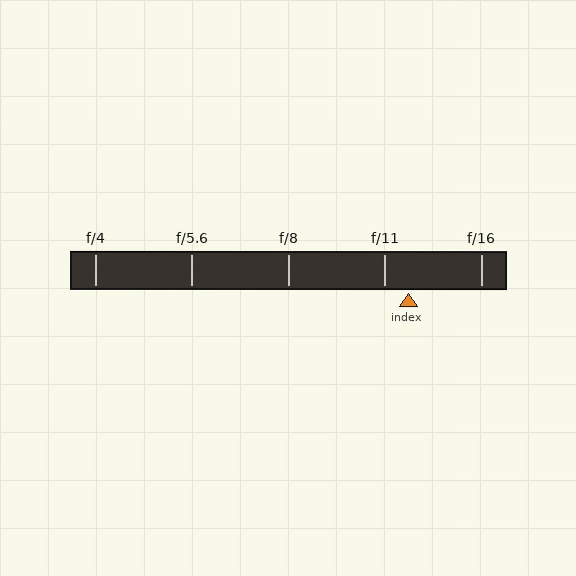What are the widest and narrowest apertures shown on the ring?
The widest aperture shown is f/4 and the narrowest is f/16.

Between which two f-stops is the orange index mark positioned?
The index mark is between f/11 and f/16.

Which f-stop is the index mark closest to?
The index mark is closest to f/11.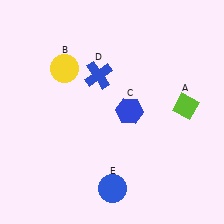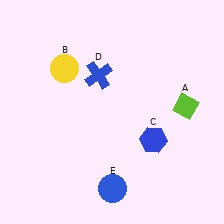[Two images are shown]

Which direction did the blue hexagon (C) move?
The blue hexagon (C) moved down.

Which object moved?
The blue hexagon (C) moved down.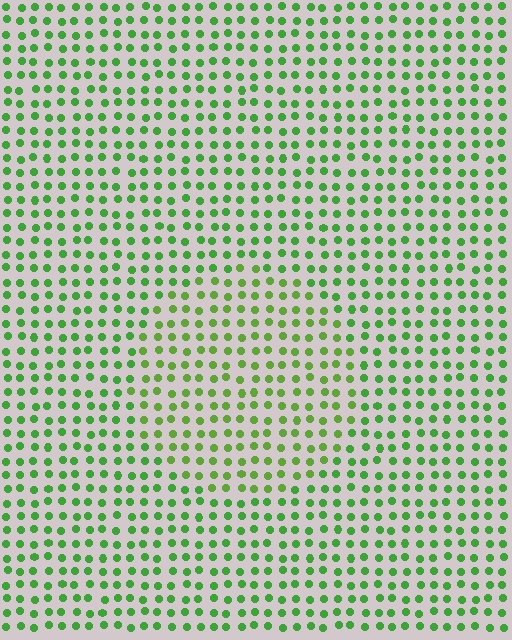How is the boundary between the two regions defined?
The boundary is defined purely by a slight shift in hue (about 19 degrees). Spacing, size, and orientation are identical on both sides.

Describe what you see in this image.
The image is filled with small green elements in a uniform arrangement. A circle-shaped region is visible where the elements are tinted to a slightly different hue, forming a subtle color boundary.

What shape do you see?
I see a circle.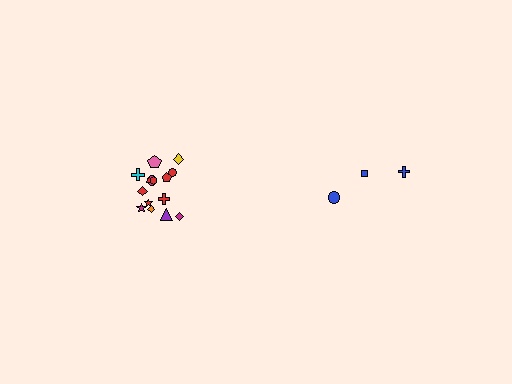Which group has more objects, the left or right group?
The left group.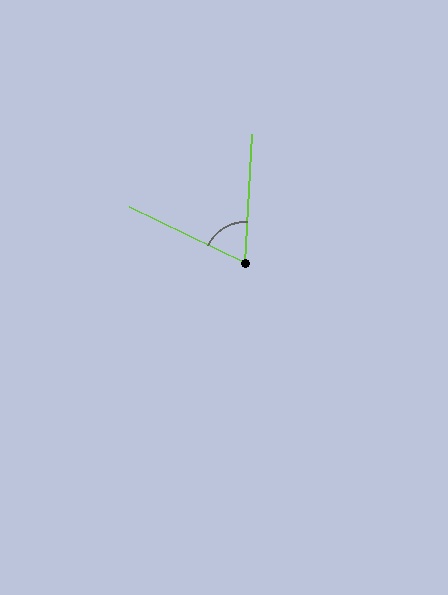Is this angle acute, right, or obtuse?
It is acute.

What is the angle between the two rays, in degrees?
Approximately 67 degrees.